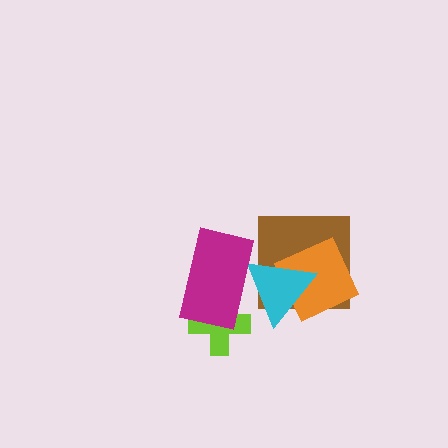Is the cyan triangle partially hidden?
Yes, it is partially covered by another shape.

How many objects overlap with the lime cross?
1 object overlaps with the lime cross.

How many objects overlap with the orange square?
2 objects overlap with the orange square.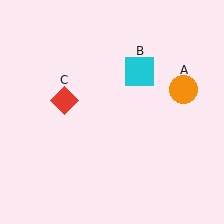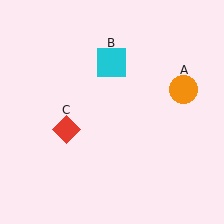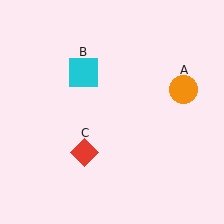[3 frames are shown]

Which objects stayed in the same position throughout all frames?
Orange circle (object A) remained stationary.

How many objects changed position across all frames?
2 objects changed position: cyan square (object B), red diamond (object C).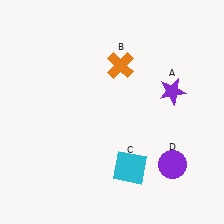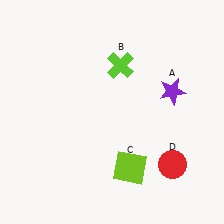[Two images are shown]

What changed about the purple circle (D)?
In Image 1, D is purple. In Image 2, it changed to red.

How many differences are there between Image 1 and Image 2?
There are 3 differences between the two images.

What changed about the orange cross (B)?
In Image 1, B is orange. In Image 2, it changed to lime.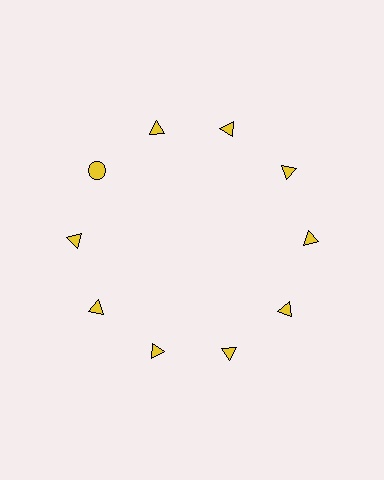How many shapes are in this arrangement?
There are 10 shapes arranged in a ring pattern.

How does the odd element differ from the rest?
It has a different shape: circle instead of triangle.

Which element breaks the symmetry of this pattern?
The yellow circle at roughly the 10 o'clock position breaks the symmetry. All other shapes are yellow triangles.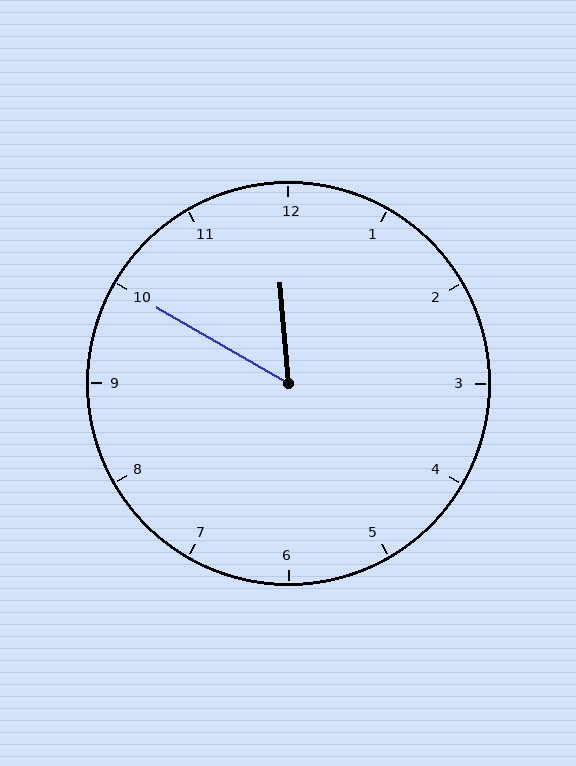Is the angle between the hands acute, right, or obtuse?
It is acute.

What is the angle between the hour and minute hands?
Approximately 55 degrees.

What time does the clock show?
11:50.